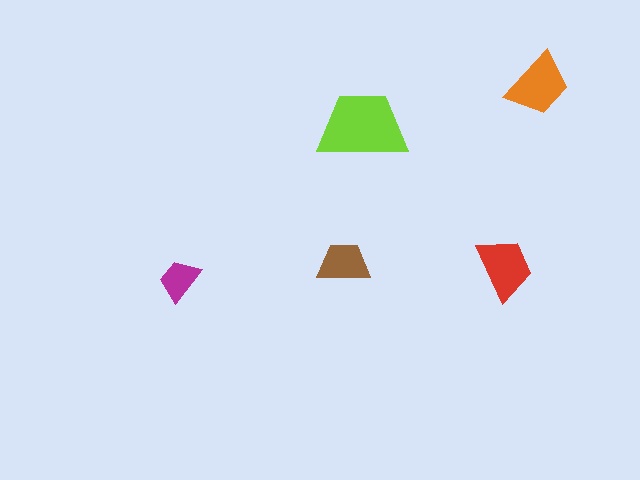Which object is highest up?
The orange trapezoid is topmost.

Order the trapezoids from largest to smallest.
the lime one, the orange one, the red one, the brown one, the magenta one.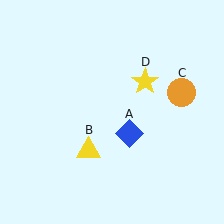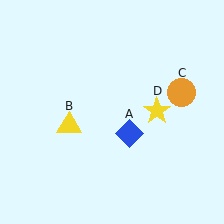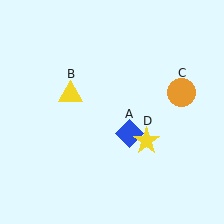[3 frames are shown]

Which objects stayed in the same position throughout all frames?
Blue diamond (object A) and orange circle (object C) remained stationary.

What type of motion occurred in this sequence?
The yellow triangle (object B), yellow star (object D) rotated clockwise around the center of the scene.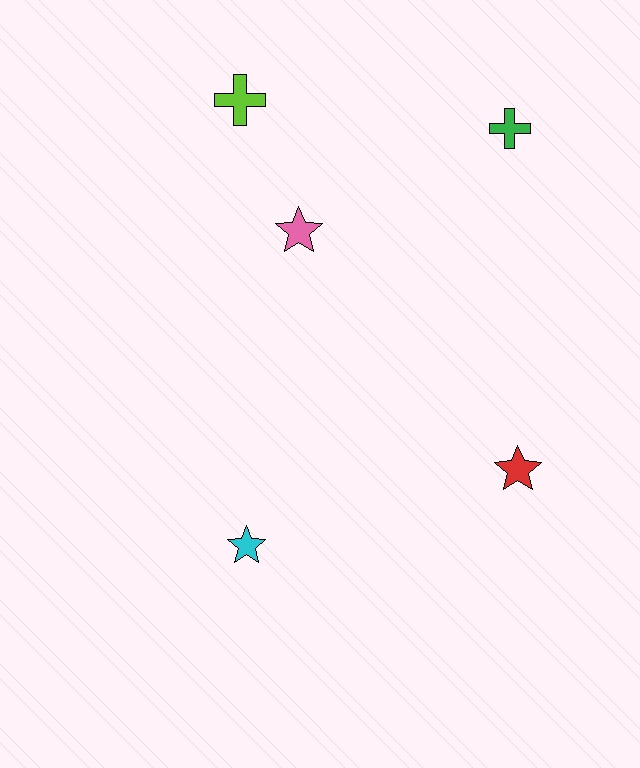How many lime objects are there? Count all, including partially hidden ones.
There is 1 lime object.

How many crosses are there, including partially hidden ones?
There are 2 crosses.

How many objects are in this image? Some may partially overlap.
There are 5 objects.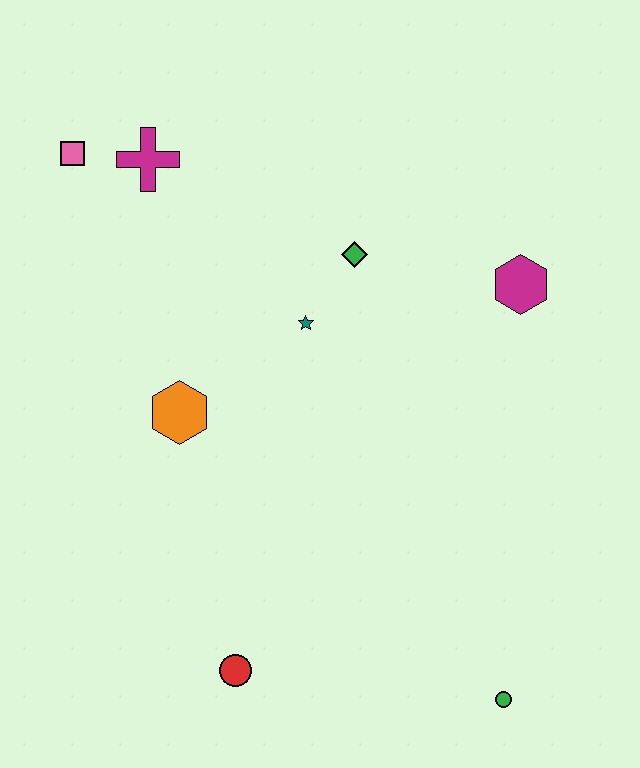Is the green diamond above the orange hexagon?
Yes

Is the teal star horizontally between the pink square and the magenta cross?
No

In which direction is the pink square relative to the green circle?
The pink square is above the green circle.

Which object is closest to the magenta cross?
The pink square is closest to the magenta cross.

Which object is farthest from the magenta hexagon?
The red circle is farthest from the magenta hexagon.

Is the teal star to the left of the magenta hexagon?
Yes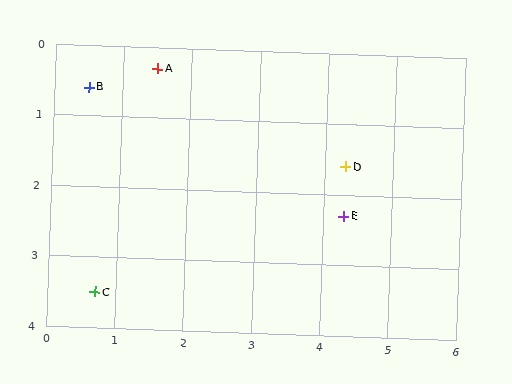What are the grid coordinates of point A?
Point A is at approximately (1.5, 0.3).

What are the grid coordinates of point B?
Point B is at approximately (0.5, 0.6).